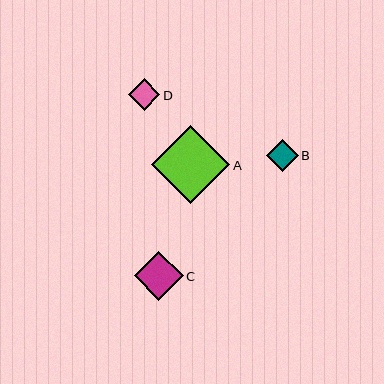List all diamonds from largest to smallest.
From largest to smallest: A, C, B, D.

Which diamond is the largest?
Diamond A is the largest with a size of approximately 78 pixels.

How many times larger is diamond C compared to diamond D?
Diamond C is approximately 1.6 times the size of diamond D.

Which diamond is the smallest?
Diamond D is the smallest with a size of approximately 31 pixels.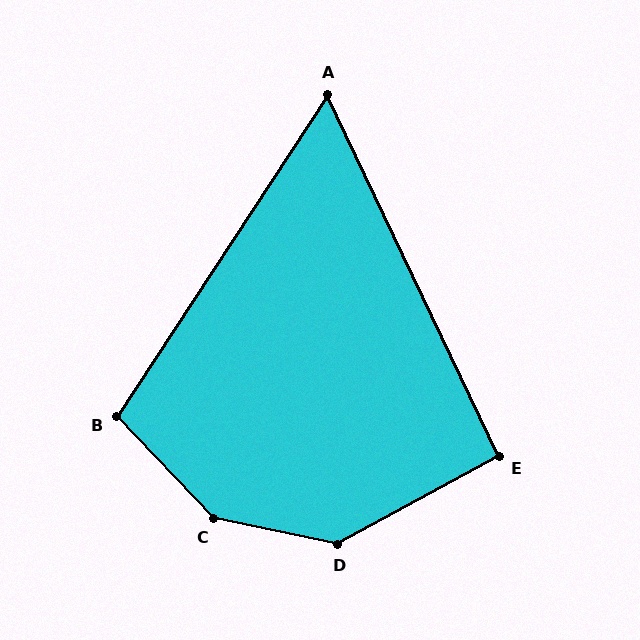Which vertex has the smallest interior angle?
A, at approximately 59 degrees.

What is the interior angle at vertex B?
Approximately 103 degrees (obtuse).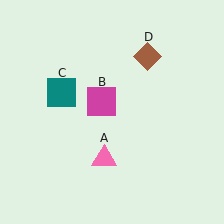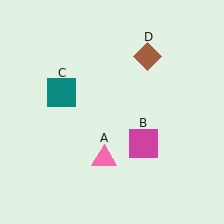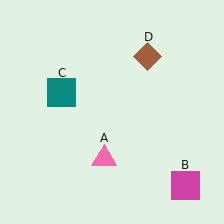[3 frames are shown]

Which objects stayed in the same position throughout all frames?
Pink triangle (object A) and teal square (object C) and brown diamond (object D) remained stationary.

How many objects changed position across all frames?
1 object changed position: magenta square (object B).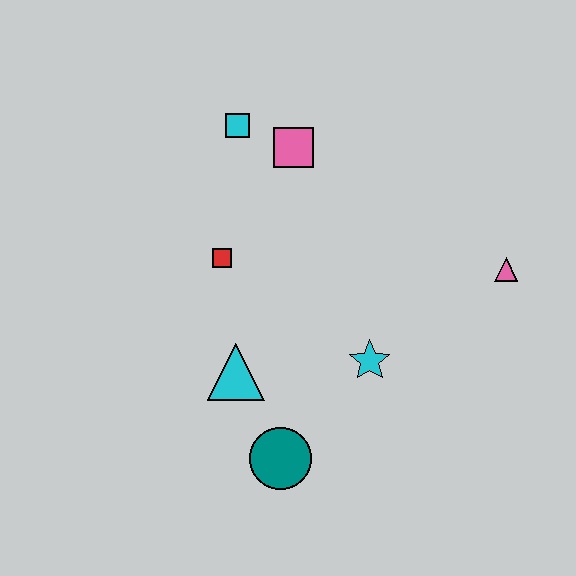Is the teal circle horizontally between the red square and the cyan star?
Yes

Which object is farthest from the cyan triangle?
The pink triangle is farthest from the cyan triangle.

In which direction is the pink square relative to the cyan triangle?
The pink square is above the cyan triangle.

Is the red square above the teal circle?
Yes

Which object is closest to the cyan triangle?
The teal circle is closest to the cyan triangle.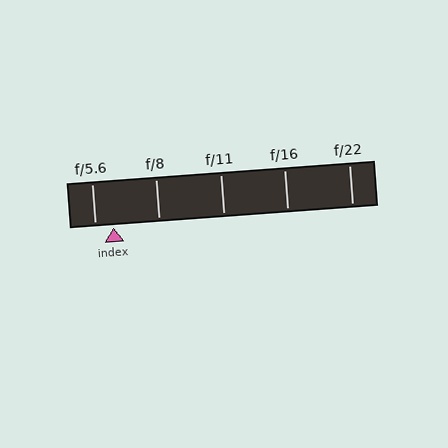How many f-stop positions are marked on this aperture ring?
There are 5 f-stop positions marked.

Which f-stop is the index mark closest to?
The index mark is closest to f/5.6.